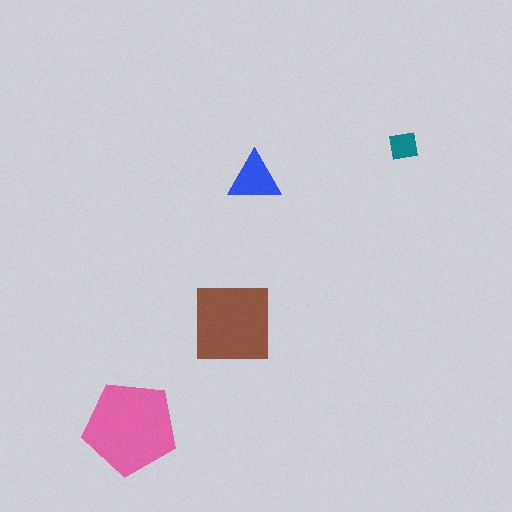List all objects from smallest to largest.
The teal square, the blue triangle, the brown square, the pink pentagon.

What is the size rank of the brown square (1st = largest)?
2nd.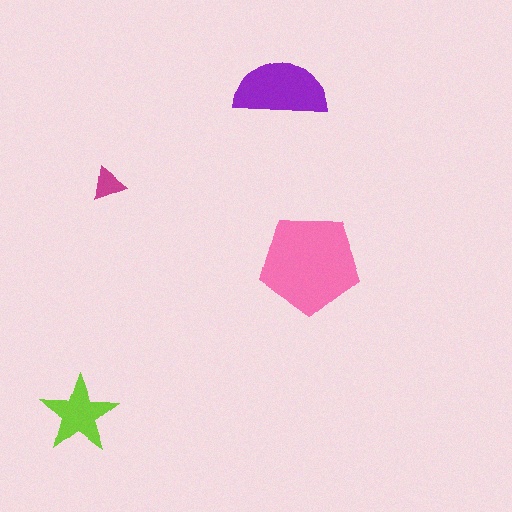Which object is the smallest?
The magenta triangle.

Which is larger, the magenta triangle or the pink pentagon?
The pink pentagon.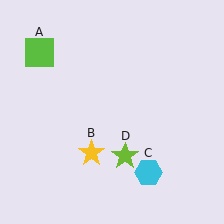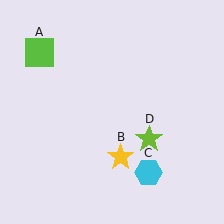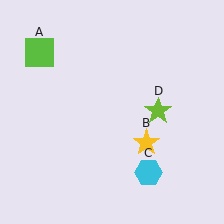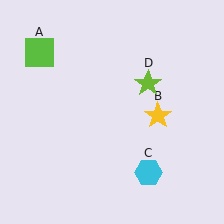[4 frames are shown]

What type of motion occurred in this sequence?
The yellow star (object B), lime star (object D) rotated counterclockwise around the center of the scene.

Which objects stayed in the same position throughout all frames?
Lime square (object A) and cyan hexagon (object C) remained stationary.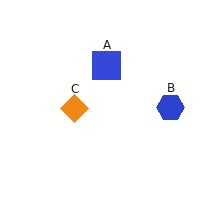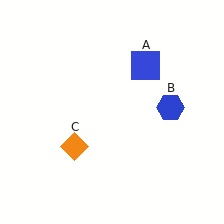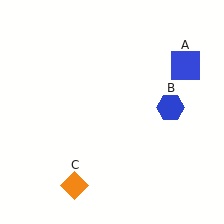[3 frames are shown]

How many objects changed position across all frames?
2 objects changed position: blue square (object A), orange diamond (object C).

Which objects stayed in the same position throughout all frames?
Blue hexagon (object B) remained stationary.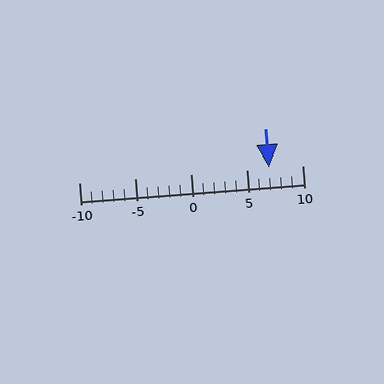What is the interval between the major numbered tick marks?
The major tick marks are spaced 5 units apart.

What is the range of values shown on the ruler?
The ruler shows values from -10 to 10.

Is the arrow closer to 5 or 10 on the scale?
The arrow is closer to 5.